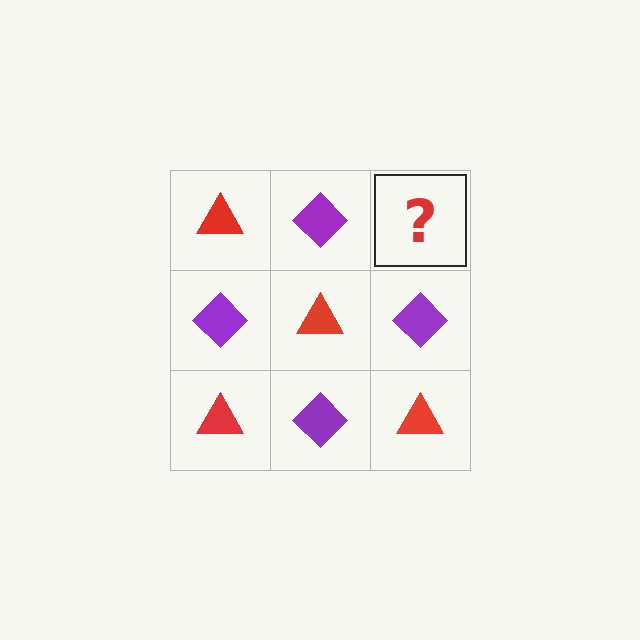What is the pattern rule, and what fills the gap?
The rule is that it alternates red triangle and purple diamond in a checkerboard pattern. The gap should be filled with a red triangle.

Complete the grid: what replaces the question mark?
The question mark should be replaced with a red triangle.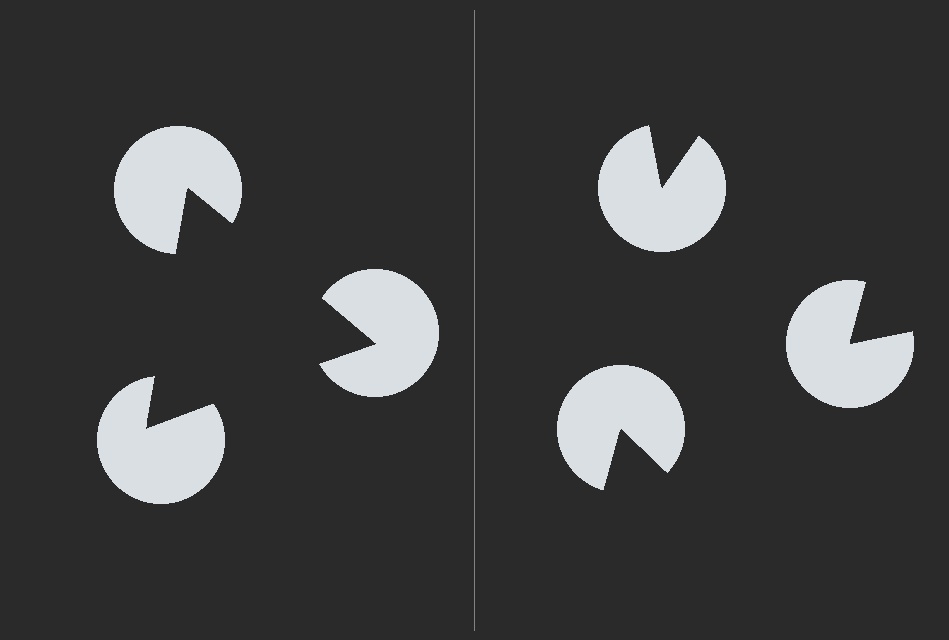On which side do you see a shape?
An illusory triangle appears on the left side. On the right side the wedge cuts are rotated, so no coherent shape forms.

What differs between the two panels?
The pac-man discs are positioned identically on both sides; only the wedge orientations differ. On the left they align to a triangle; on the right they are misaligned.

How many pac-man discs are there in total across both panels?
6 — 3 on each side.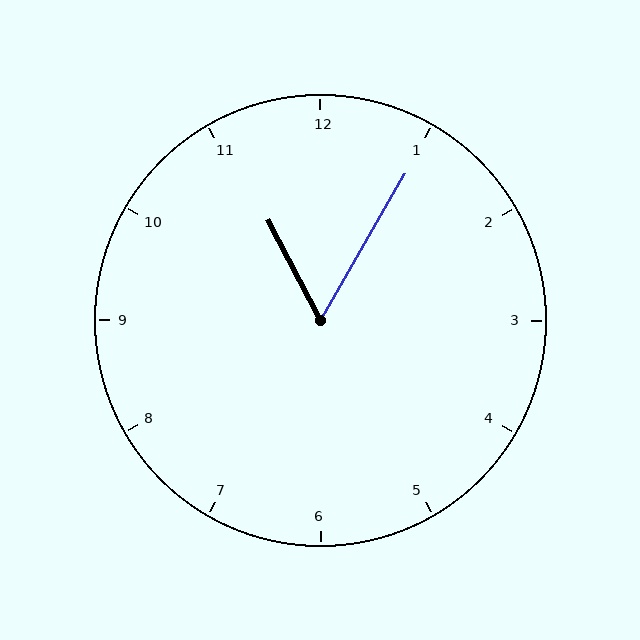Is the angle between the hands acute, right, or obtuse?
It is acute.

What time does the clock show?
11:05.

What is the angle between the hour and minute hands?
Approximately 58 degrees.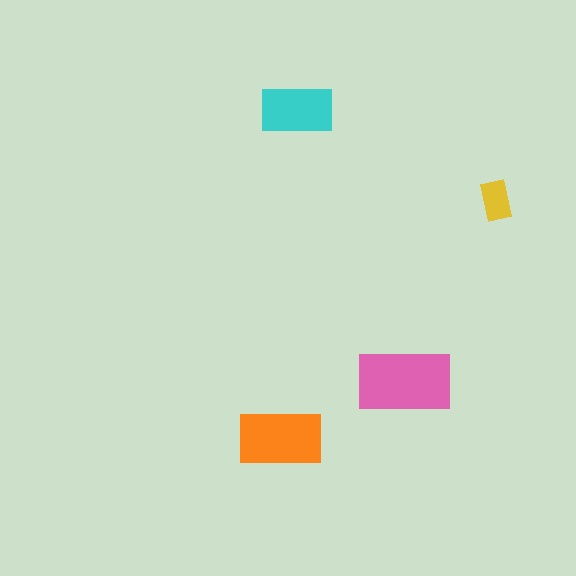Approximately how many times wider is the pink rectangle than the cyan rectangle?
About 1.5 times wider.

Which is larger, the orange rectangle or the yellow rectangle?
The orange one.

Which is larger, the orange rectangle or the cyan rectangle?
The orange one.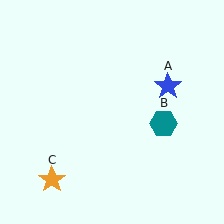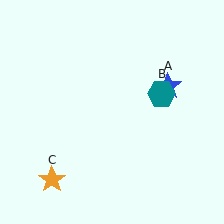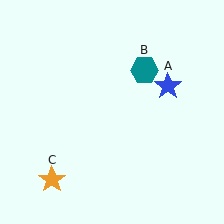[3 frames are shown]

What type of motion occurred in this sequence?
The teal hexagon (object B) rotated counterclockwise around the center of the scene.